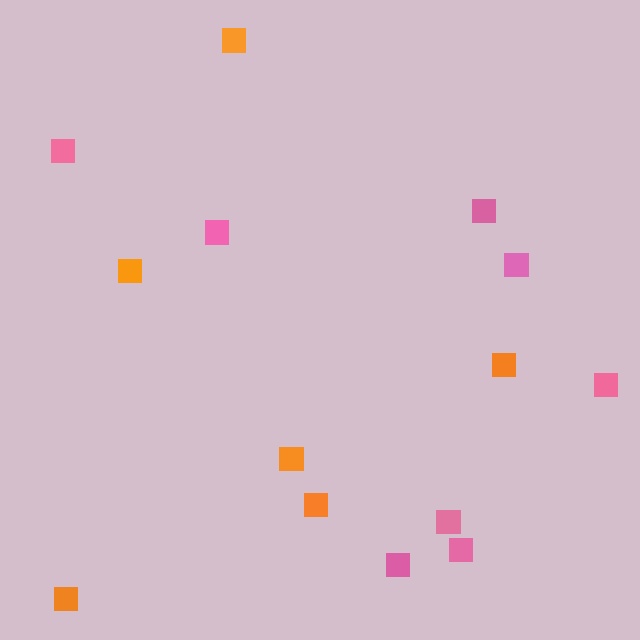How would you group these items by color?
There are 2 groups: one group of orange squares (6) and one group of pink squares (8).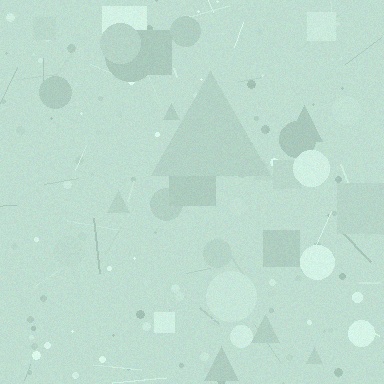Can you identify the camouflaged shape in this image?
The camouflaged shape is a triangle.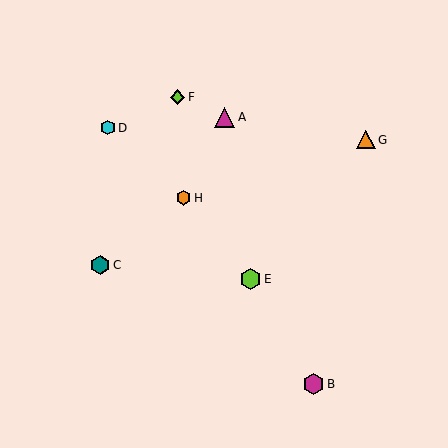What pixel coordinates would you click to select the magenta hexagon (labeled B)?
Click at (314, 384) to select the magenta hexagon B.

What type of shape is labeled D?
Shape D is a cyan hexagon.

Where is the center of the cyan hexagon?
The center of the cyan hexagon is at (108, 128).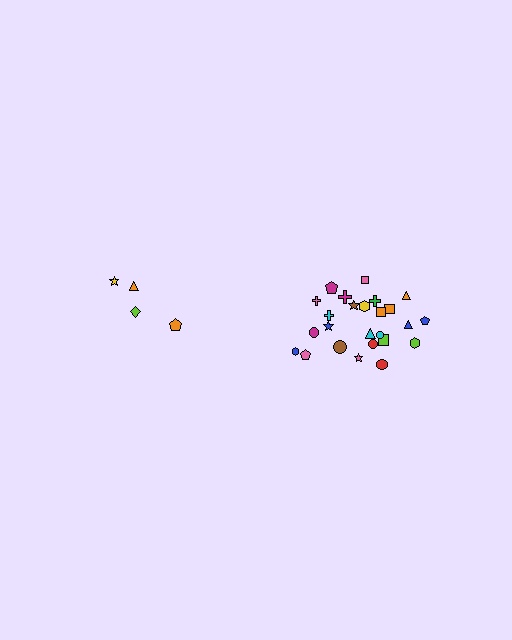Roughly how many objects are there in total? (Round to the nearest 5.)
Roughly 30 objects in total.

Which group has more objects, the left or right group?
The right group.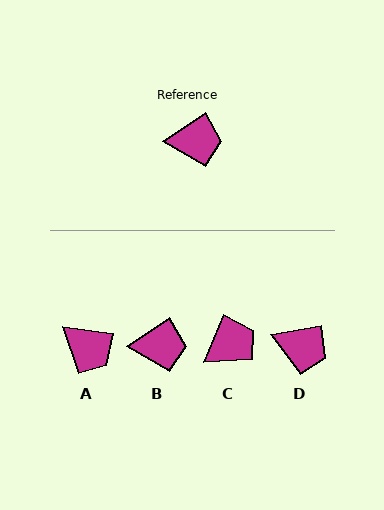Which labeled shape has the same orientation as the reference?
B.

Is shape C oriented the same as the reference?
No, it is off by about 33 degrees.